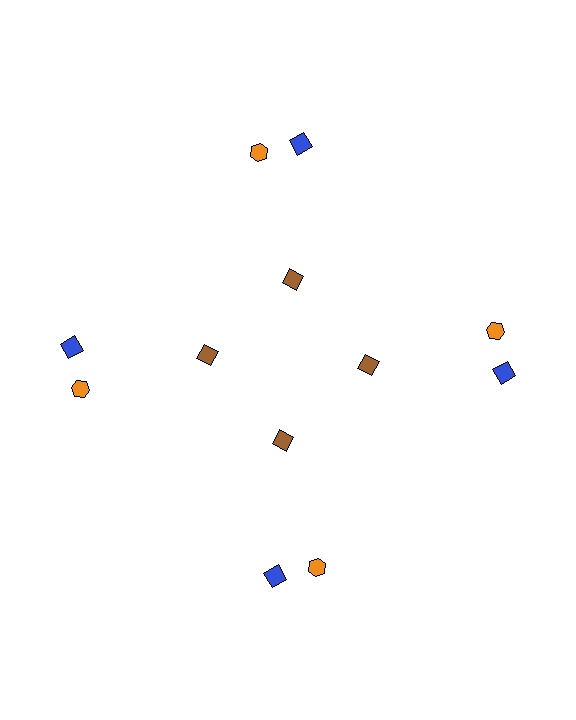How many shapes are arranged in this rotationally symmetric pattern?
There are 12 shapes, arranged in 4 groups of 3.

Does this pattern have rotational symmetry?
Yes, this pattern has 4-fold rotational symmetry. It looks the same after rotating 90 degrees around the center.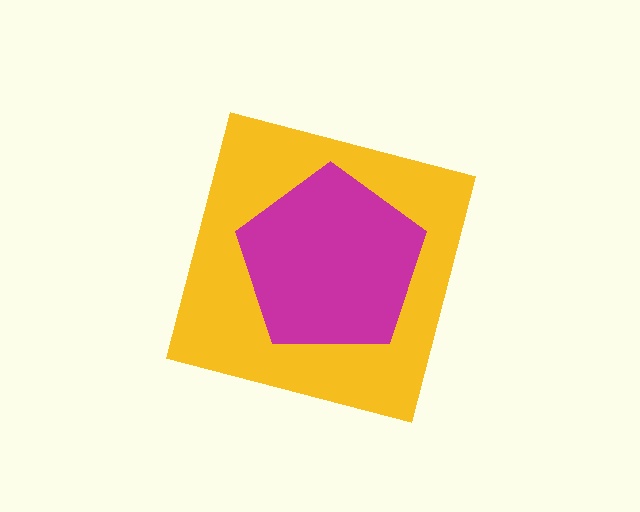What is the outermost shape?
The yellow square.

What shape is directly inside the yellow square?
The magenta pentagon.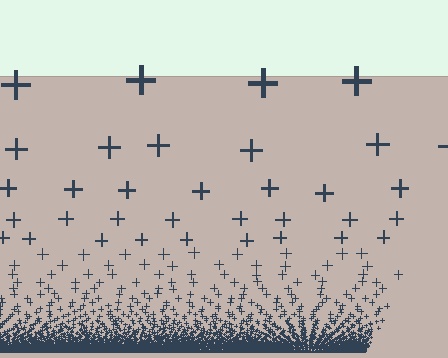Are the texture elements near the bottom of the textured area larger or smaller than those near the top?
Smaller. The gradient is inverted — elements near the bottom are smaller and denser.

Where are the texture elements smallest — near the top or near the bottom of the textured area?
Near the bottom.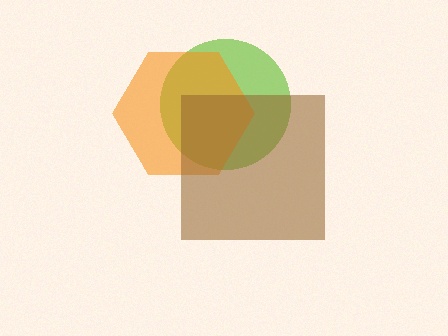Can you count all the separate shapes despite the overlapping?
Yes, there are 3 separate shapes.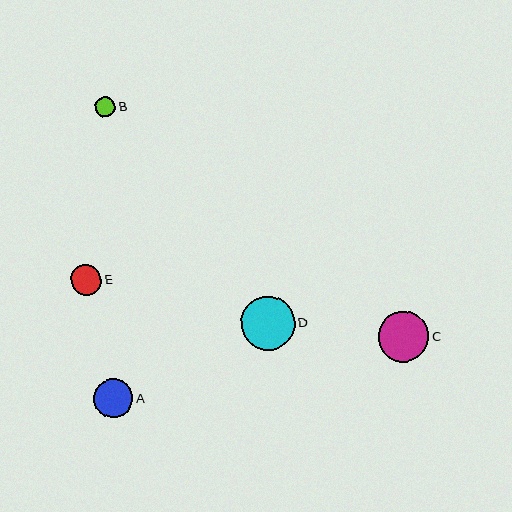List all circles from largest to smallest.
From largest to smallest: D, C, A, E, B.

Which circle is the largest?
Circle D is the largest with a size of approximately 54 pixels.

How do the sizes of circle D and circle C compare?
Circle D and circle C are approximately the same size.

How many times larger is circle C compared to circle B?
Circle C is approximately 2.6 times the size of circle B.